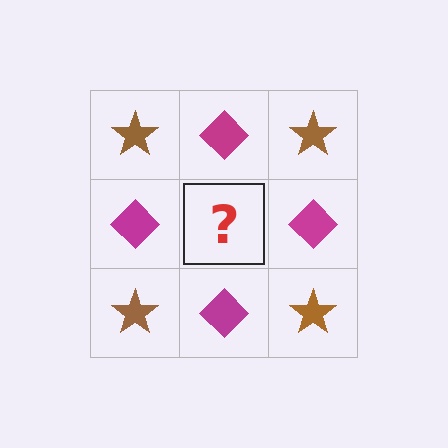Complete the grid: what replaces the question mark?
The question mark should be replaced with a brown star.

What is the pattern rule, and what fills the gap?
The rule is that it alternates brown star and magenta diamond in a checkerboard pattern. The gap should be filled with a brown star.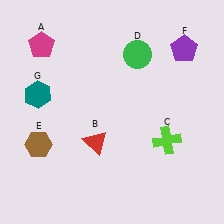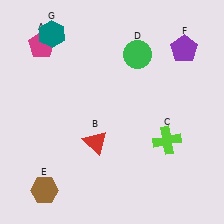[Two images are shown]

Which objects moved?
The objects that moved are: the brown hexagon (E), the teal hexagon (G).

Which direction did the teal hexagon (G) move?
The teal hexagon (G) moved up.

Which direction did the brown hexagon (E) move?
The brown hexagon (E) moved down.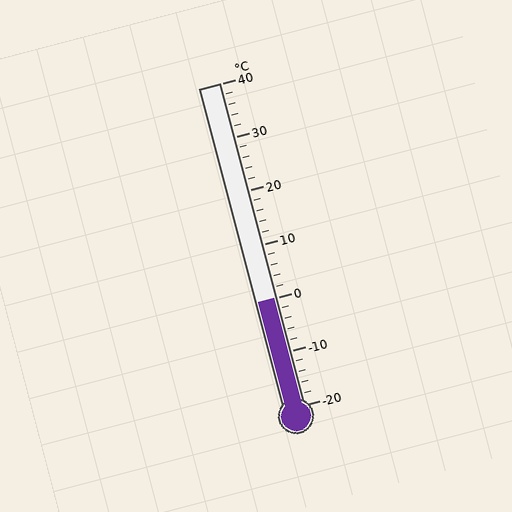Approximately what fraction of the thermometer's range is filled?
The thermometer is filled to approximately 35% of its range.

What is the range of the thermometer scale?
The thermometer scale ranges from -20°C to 40°C.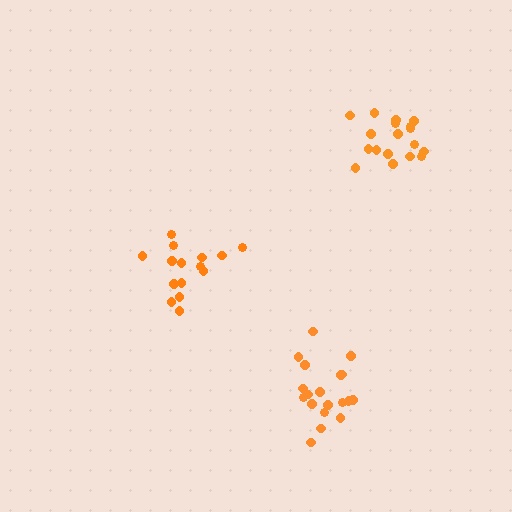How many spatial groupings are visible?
There are 3 spatial groupings.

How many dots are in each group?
Group 1: 15 dots, Group 2: 18 dots, Group 3: 19 dots (52 total).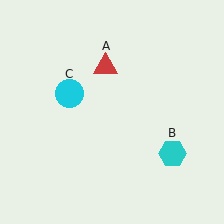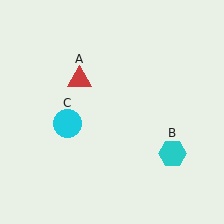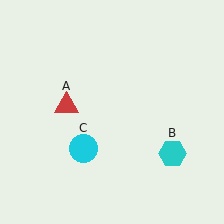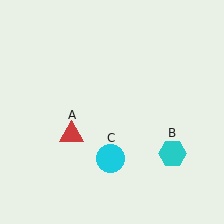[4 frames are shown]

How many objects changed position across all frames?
2 objects changed position: red triangle (object A), cyan circle (object C).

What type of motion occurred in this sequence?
The red triangle (object A), cyan circle (object C) rotated counterclockwise around the center of the scene.